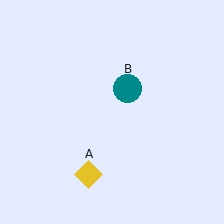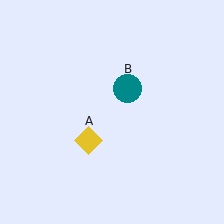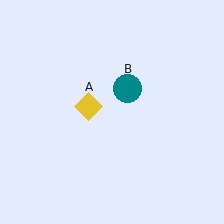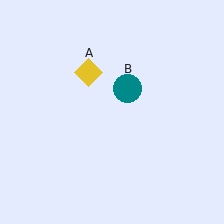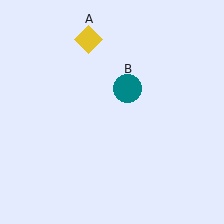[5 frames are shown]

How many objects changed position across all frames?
1 object changed position: yellow diamond (object A).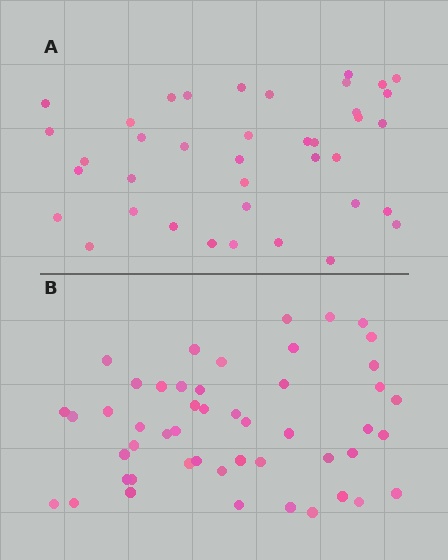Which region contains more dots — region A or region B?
Region B (the bottom region) has more dots.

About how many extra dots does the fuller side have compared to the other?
Region B has roughly 10 or so more dots than region A.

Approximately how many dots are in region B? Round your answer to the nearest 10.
About 50 dots. (The exact count is 49, which rounds to 50.)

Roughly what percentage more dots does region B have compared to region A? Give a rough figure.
About 25% more.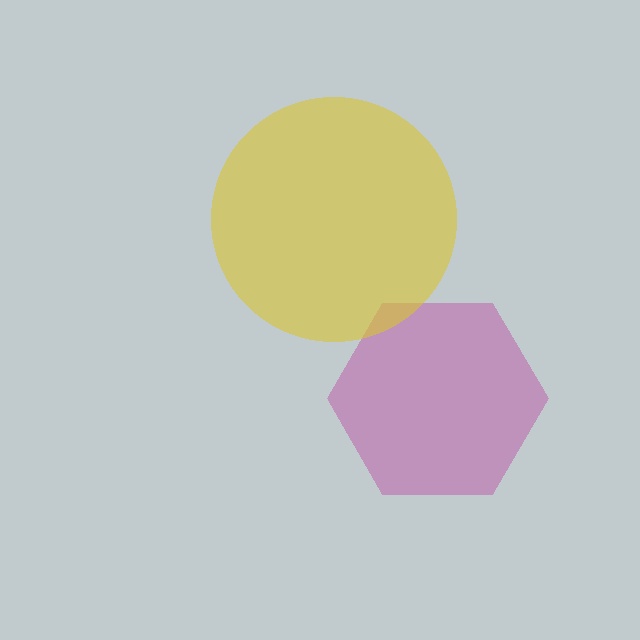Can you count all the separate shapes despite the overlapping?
Yes, there are 2 separate shapes.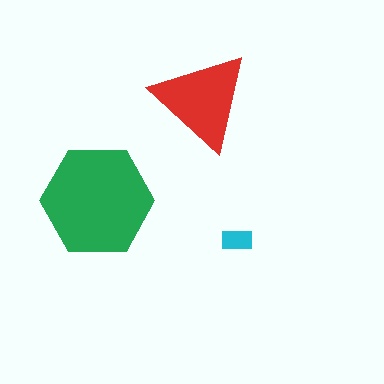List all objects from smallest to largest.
The cyan rectangle, the red triangle, the green hexagon.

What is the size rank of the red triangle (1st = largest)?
2nd.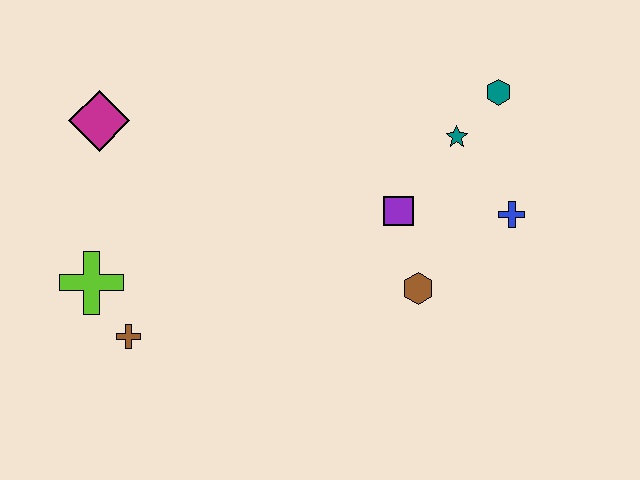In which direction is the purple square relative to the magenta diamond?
The purple square is to the right of the magenta diamond.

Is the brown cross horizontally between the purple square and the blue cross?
No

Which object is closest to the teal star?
The teal hexagon is closest to the teal star.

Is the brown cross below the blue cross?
Yes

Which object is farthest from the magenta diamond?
The blue cross is farthest from the magenta diamond.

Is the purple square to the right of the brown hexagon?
No